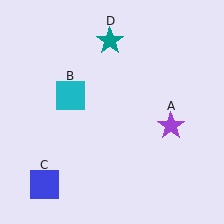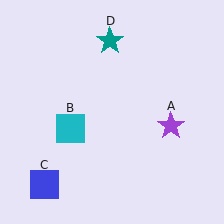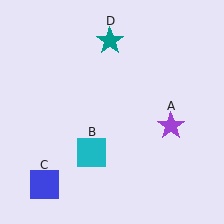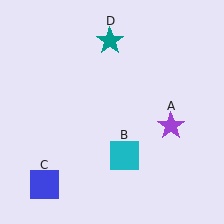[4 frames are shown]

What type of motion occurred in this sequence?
The cyan square (object B) rotated counterclockwise around the center of the scene.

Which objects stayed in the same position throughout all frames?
Purple star (object A) and blue square (object C) and teal star (object D) remained stationary.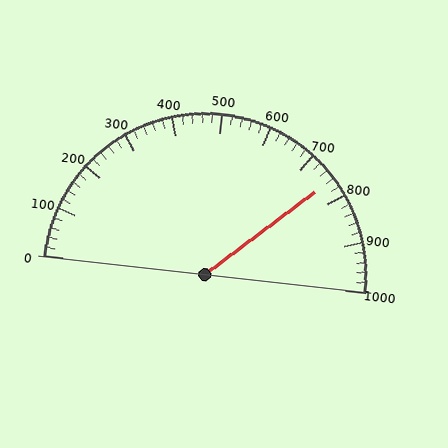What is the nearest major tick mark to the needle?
The nearest major tick mark is 800.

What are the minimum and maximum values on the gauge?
The gauge ranges from 0 to 1000.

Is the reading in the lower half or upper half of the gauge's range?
The reading is in the upper half of the range (0 to 1000).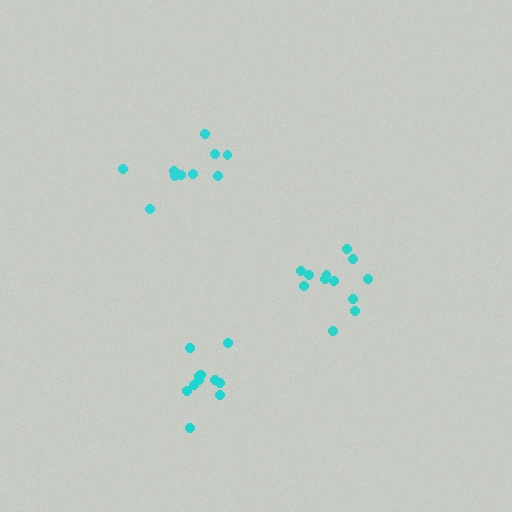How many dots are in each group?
Group 1: 10 dots, Group 2: 12 dots, Group 3: 11 dots (33 total).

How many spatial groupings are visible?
There are 3 spatial groupings.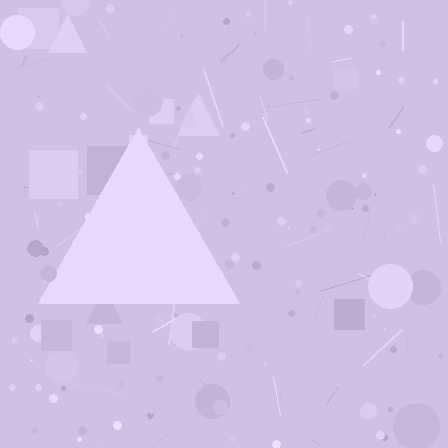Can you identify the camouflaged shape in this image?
The camouflaged shape is a triangle.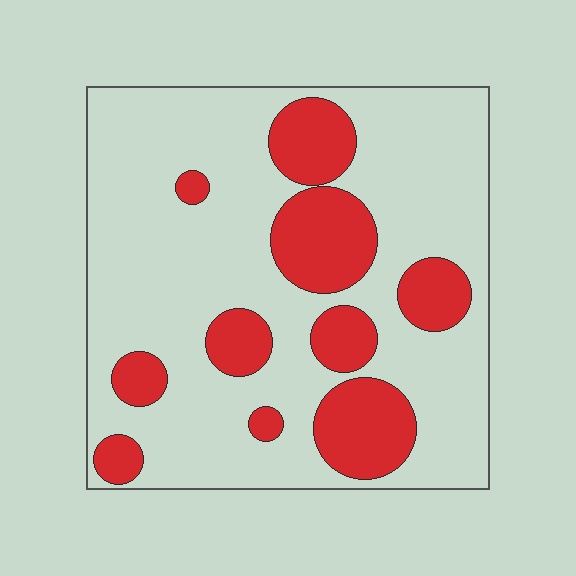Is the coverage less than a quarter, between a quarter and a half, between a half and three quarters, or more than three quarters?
Between a quarter and a half.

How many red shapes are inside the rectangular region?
10.